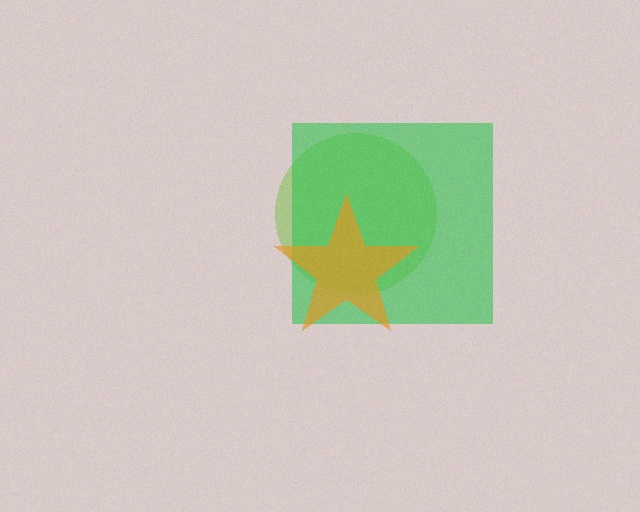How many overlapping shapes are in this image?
There are 3 overlapping shapes in the image.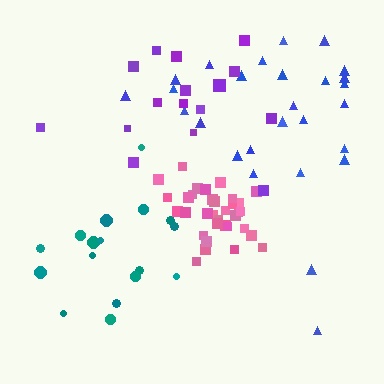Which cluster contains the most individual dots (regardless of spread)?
Pink (35).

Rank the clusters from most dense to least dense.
pink, teal, purple, blue.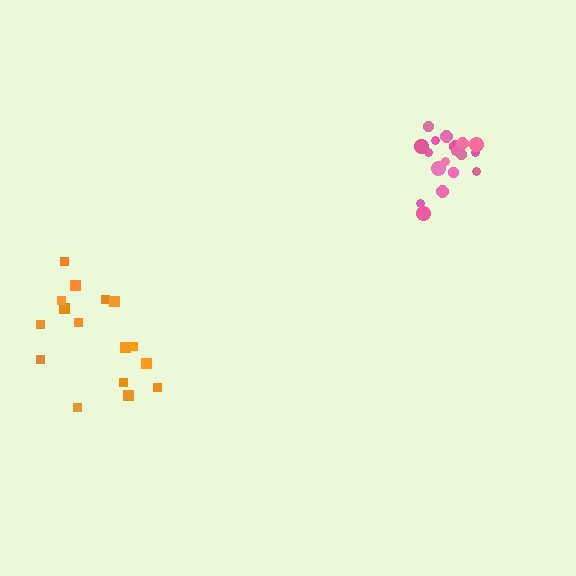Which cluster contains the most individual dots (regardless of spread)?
Pink (18).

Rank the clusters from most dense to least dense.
pink, orange.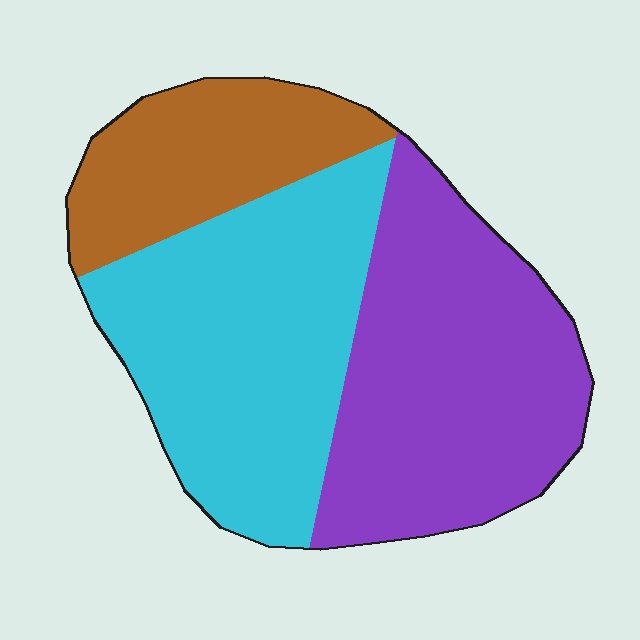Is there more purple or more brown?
Purple.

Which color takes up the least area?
Brown, at roughly 20%.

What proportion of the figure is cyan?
Cyan takes up about two fifths (2/5) of the figure.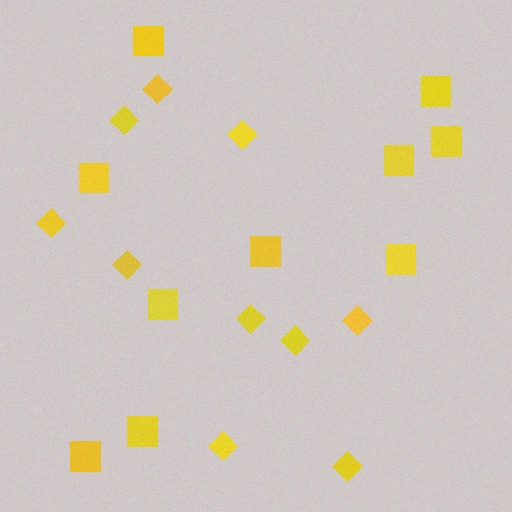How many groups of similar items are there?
There are 2 groups: one group of diamonds (10) and one group of squares (10).